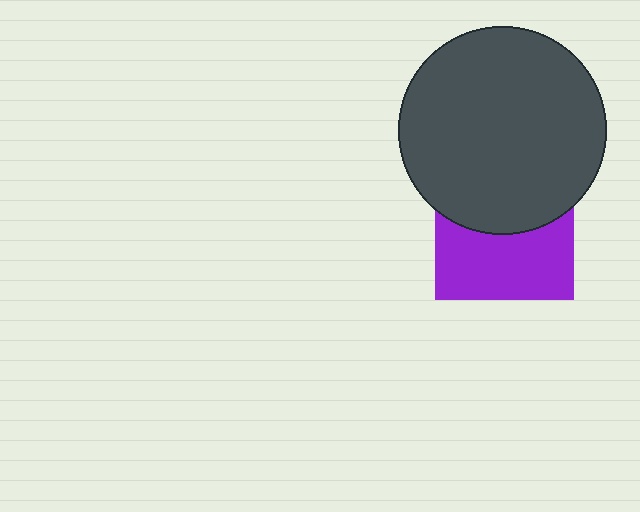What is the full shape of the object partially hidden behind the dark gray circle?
The partially hidden object is a purple square.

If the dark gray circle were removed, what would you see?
You would see the complete purple square.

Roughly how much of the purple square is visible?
About half of it is visible (roughly 53%).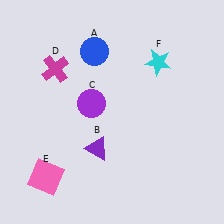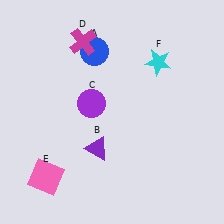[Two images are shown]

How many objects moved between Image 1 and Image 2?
1 object moved between the two images.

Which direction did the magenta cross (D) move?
The magenta cross (D) moved right.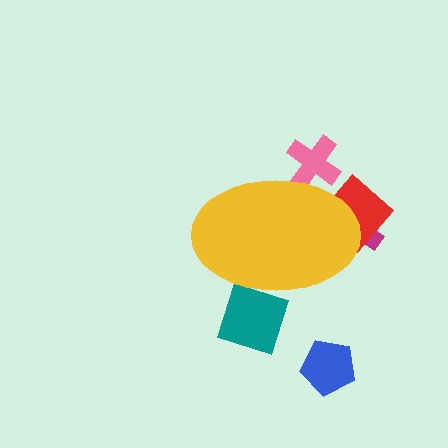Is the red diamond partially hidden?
Yes, the red diamond is partially hidden behind the yellow ellipse.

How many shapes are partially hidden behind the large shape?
4 shapes are partially hidden.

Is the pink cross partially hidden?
Yes, the pink cross is partially hidden behind the yellow ellipse.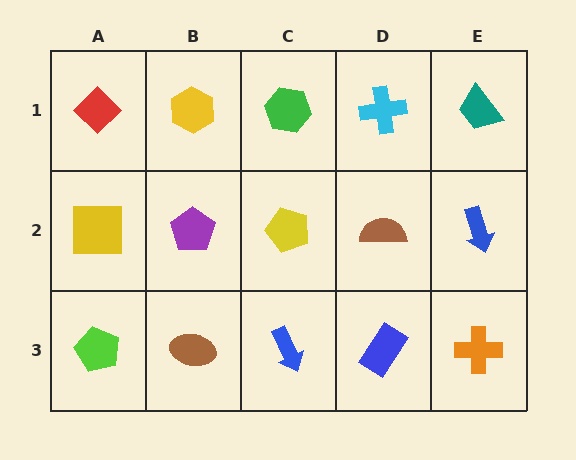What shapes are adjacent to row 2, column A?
A red diamond (row 1, column A), a lime pentagon (row 3, column A), a purple pentagon (row 2, column B).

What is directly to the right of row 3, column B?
A blue arrow.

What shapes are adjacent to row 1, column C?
A yellow pentagon (row 2, column C), a yellow hexagon (row 1, column B), a cyan cross (row 1, column D).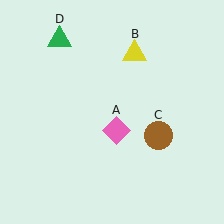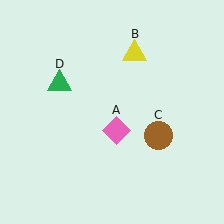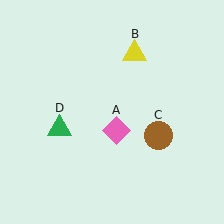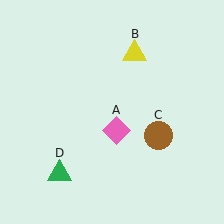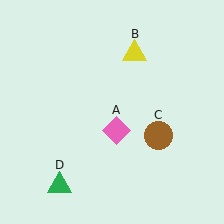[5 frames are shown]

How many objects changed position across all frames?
1 object changed position: green triangle (object D).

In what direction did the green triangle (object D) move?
The green triangle (object D) moved down.